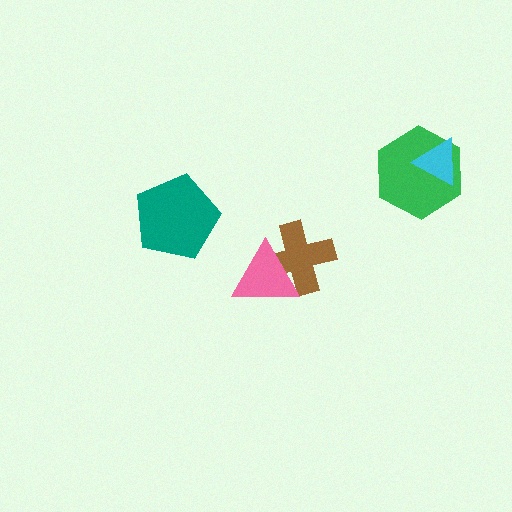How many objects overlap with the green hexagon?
1 object overlaps with the green hexagon.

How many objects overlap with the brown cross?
1 object overlaps with the brown cross.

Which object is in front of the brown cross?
The pink triangle is in front of the brown cross.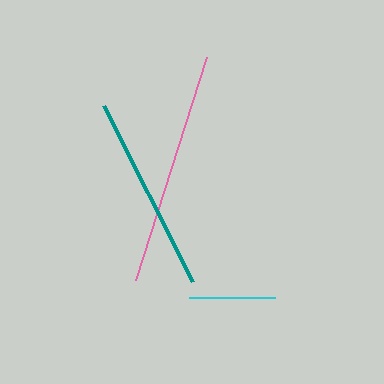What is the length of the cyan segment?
The cyan segment is approximately 86 pixels long.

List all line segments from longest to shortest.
From longest to shortest: pink, teal, cyan.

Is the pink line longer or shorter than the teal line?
The pink line is longer than the teal line.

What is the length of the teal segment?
The teal segment is approximately 196 pixels long.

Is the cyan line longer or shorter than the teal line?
The teal line is longer than the cyan line.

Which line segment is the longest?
The pink line is the longest at approximately 235 pixels.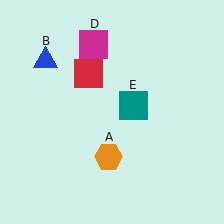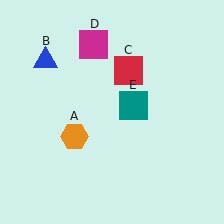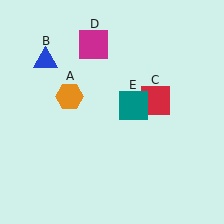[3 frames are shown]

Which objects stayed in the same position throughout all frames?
Blue triangle (object B) and magenta square (object D) and teal square (object E) remained stationary.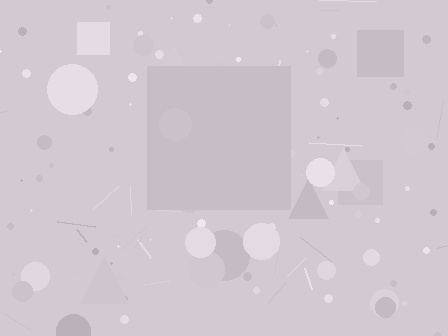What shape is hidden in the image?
A square is hidden in the image.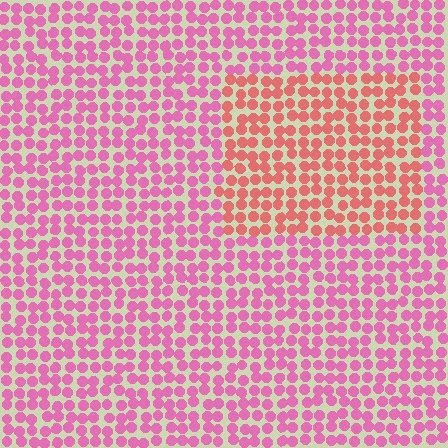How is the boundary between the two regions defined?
The boundary is defined purely by a slight shift in hue (about 35 degrees). Spacing, size, and orientation are identical on both sides.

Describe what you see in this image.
The image is filled with small pink elements in a uniform arrangement. A rectangle-shaped region is visible where the elements are tinted to a slightly different hue, forming a subtle color boundary.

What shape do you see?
I see a rectangle.